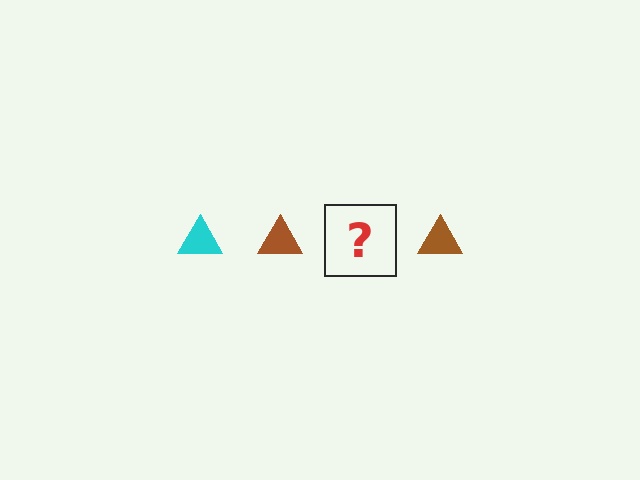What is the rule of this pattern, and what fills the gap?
The rule is that the pattern cycles through cyan, brown triangles. The gap should be filled with a cyan triangle.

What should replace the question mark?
The question mark should be replaced with a cyan triangle.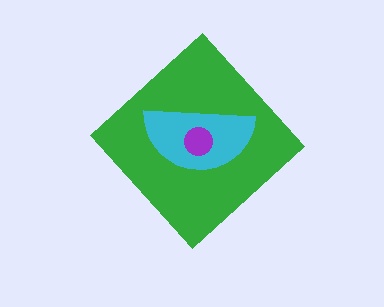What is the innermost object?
The purple circle.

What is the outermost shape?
The green diamond.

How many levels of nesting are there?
3.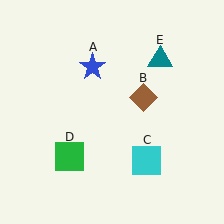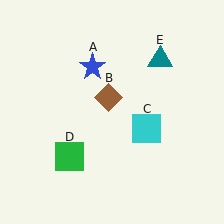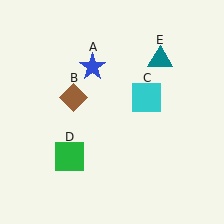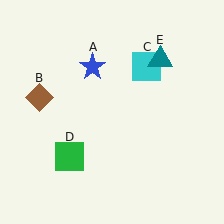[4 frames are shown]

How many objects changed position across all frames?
2 objects changed position: brown diamond (object B), cyan square (object C).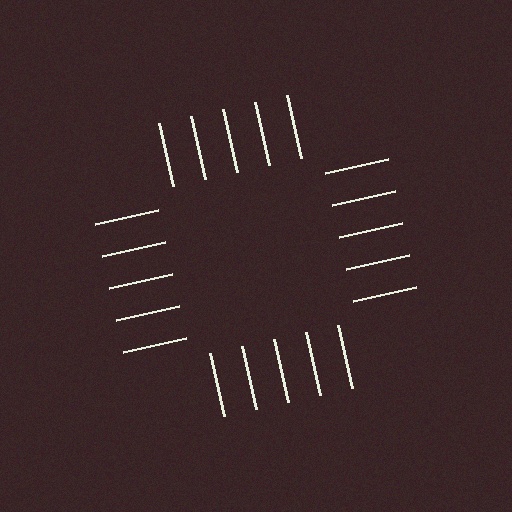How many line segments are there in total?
20 — 5 along each of the 4 edges.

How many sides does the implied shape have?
4 sides — the line-ends trace a square.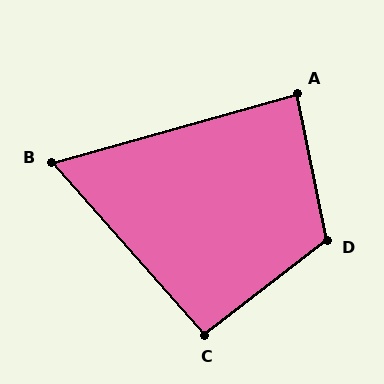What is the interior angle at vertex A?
Approximately 86 degrees (approximately right).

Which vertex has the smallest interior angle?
B, at approximately 64 degrees.